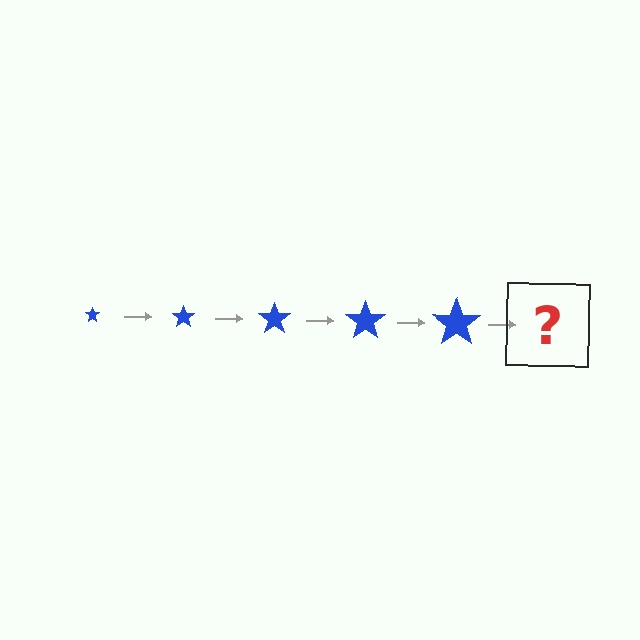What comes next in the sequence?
The next element should be a blue star, larger than the previous one.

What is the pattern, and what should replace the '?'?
The pattern is that the star gets progressively larger each step. The '?' should be a blue star, larger than the previous one.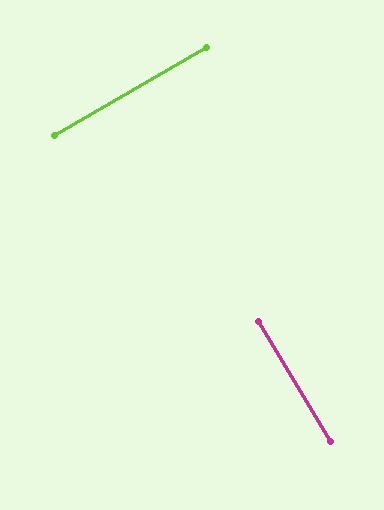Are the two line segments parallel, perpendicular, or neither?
Perpendicular — they meet at approximately 89°.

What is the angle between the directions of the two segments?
Approximately 89 degrees.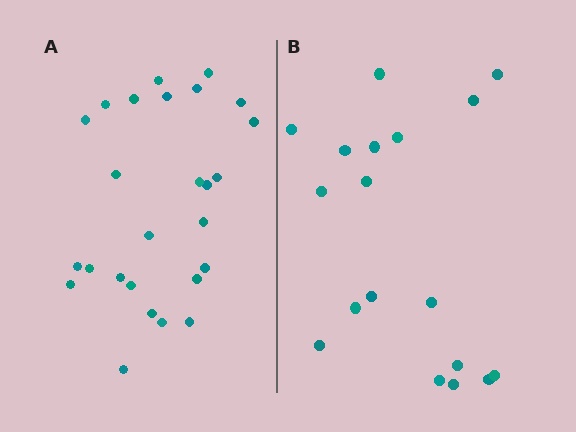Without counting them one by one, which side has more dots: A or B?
Region A (the left region) has more dots.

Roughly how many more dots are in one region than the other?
Region A has roughly 8 or so more dots than region B.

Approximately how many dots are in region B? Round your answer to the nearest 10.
About 20 dots. (The exact count is 18, which rounds to 20.)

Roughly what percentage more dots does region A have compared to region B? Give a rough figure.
About 45% more.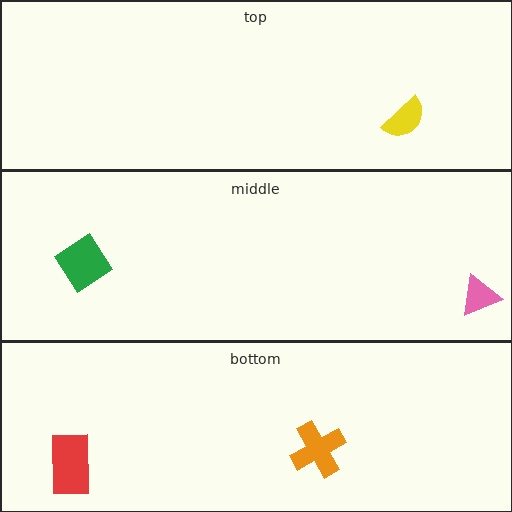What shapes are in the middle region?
The pink triangle, the green diamond.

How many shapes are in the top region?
1.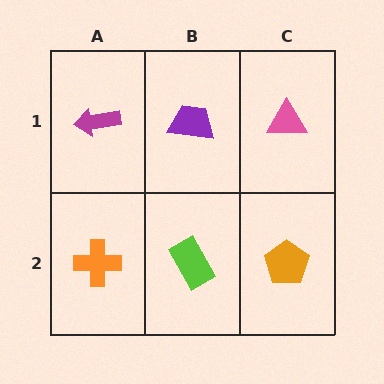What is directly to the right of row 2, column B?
An orange pentagon.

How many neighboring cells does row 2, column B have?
3.